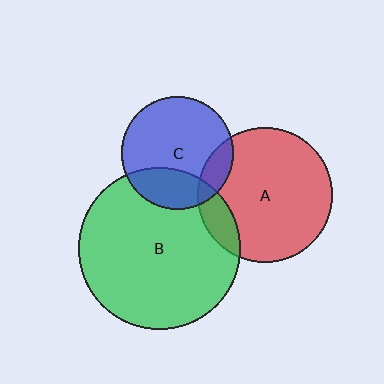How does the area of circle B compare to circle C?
Approximately 2.1 times.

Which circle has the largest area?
Circle B (green).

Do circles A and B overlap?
Yes.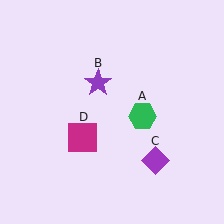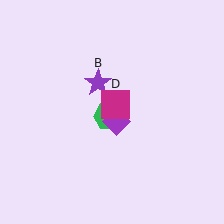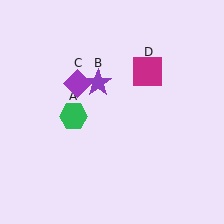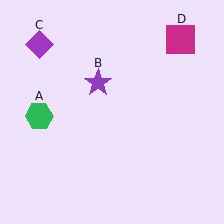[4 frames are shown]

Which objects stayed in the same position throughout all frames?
Purple star (object B) remained stationary.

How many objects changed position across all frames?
3 objects changed position: green hexagon (object A), purple diamond (object C), magenta square (object D).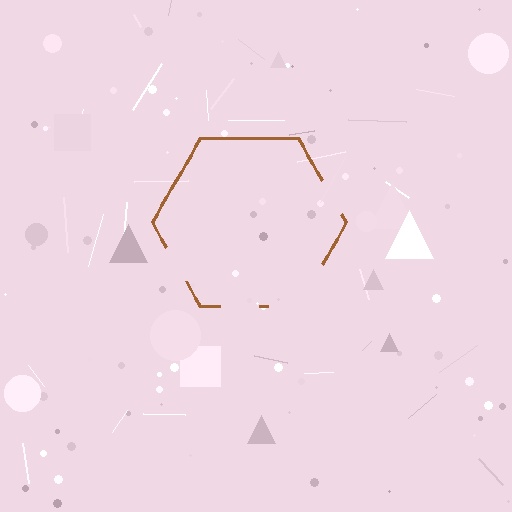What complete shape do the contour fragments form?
The contour fragments form a hexagon.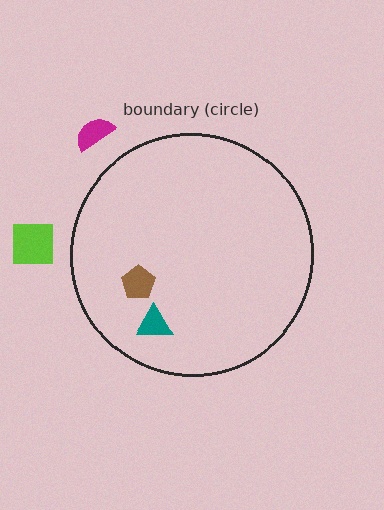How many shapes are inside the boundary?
2 inside, 2 outside.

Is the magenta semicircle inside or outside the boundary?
Outside.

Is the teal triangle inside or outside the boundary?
Inside.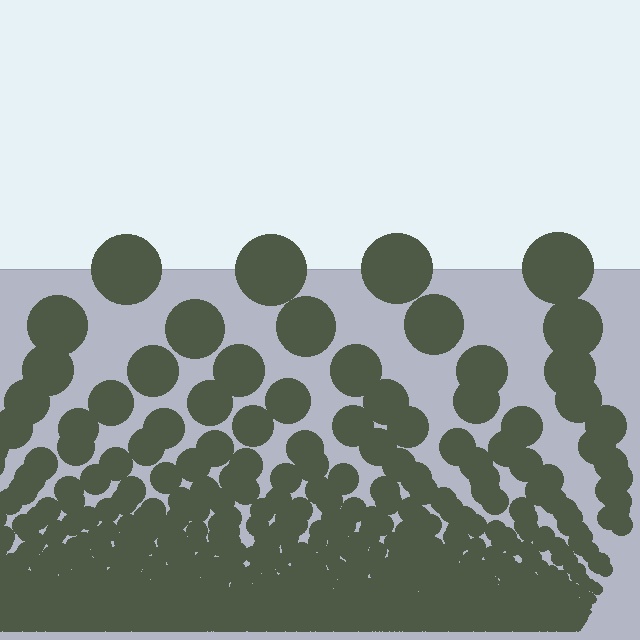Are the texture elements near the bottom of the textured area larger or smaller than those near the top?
Smaller. The gradient is inverted — elements near the bottom are smaller and denser.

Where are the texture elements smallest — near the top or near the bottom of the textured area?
Near the bottom.